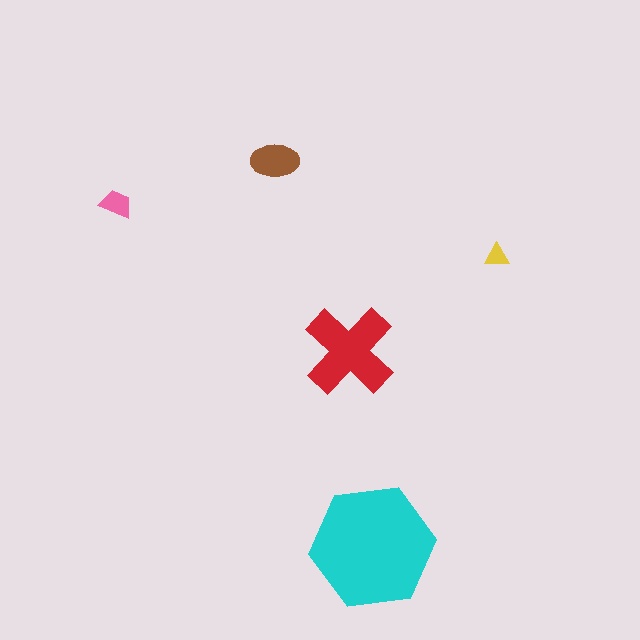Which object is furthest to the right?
The yellow triangle is rightmost.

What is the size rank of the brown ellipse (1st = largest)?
3rd.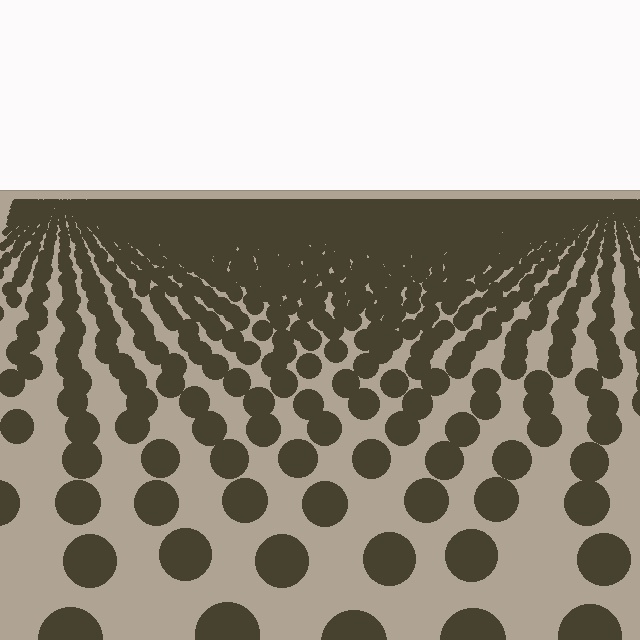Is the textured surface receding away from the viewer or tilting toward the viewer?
The surface is receding away from the viewer. Texture elements get smaller and denser toward the top.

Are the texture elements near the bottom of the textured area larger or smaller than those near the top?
Larger. Near the bottom, elements are closer to the viewer and appear at a bigger on-screen size.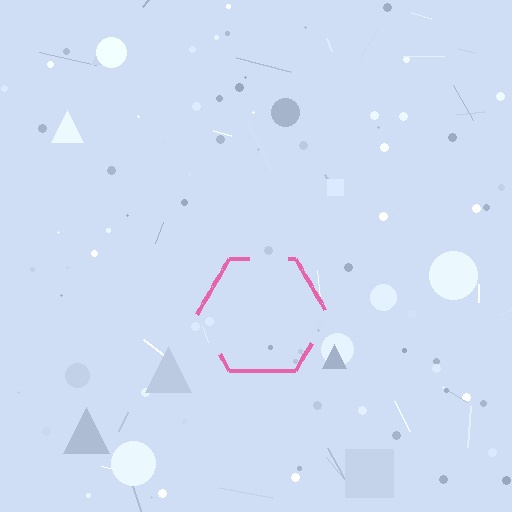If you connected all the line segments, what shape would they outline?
They would outline a hexagon.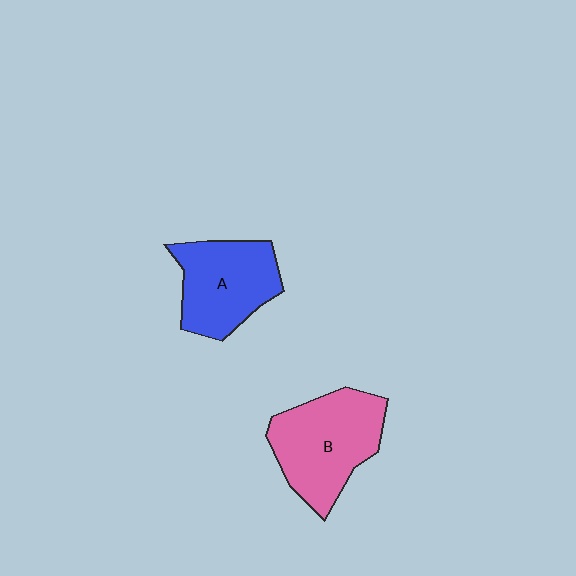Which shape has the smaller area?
Shape A (blue).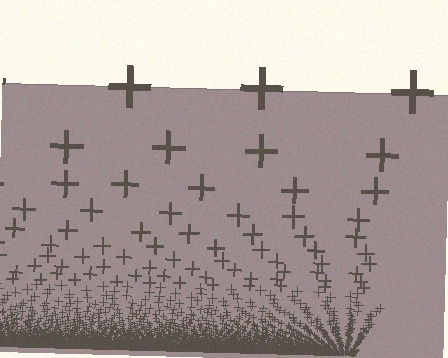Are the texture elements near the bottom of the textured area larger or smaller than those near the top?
Smaller. The gradient is inverted — elements near the bottom are smaller and denser.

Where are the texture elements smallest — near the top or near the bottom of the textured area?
Near the bottom.